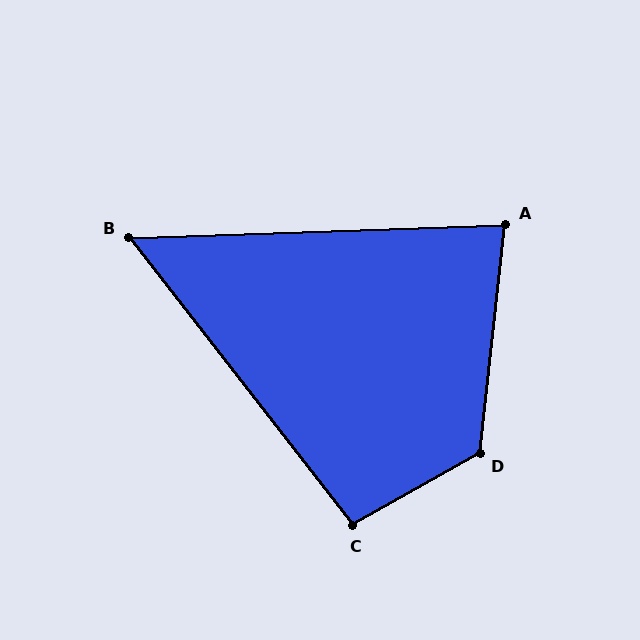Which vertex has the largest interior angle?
D, at approximately 126 degrees.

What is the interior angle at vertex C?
Approximately 98 degrees (obtuse).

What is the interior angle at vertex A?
Approximately 82 degrees (acute).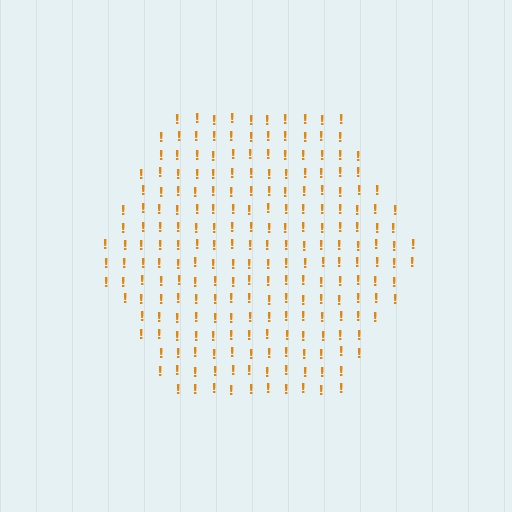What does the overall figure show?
The overall figure shows a hexagon.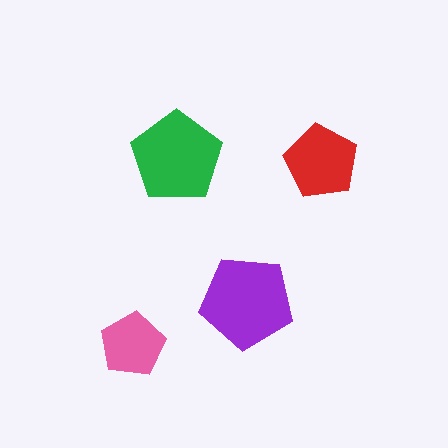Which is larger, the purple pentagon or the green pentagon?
The purple one.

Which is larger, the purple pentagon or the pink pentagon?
The purple one.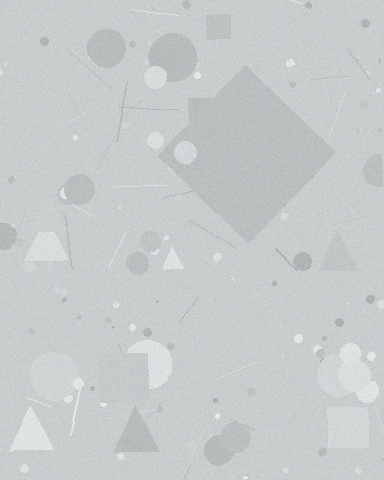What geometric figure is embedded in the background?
A diamond is embedded in the background.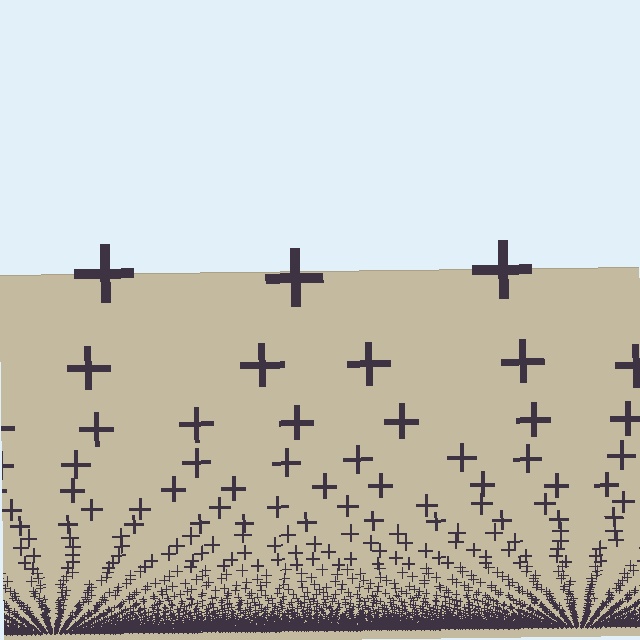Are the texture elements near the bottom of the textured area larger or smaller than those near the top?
Smaller. The gradient is inverted — elements near the bottom are smaller and denser.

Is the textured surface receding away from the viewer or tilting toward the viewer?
The surface appears to tilt toward the viewer. Texture elements get larger and sparser toward the top.